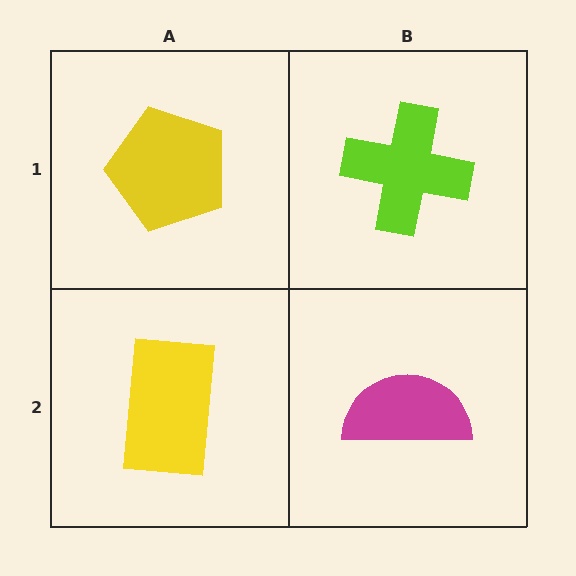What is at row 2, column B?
A magenta semicircle.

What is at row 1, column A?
A yellow pentagon.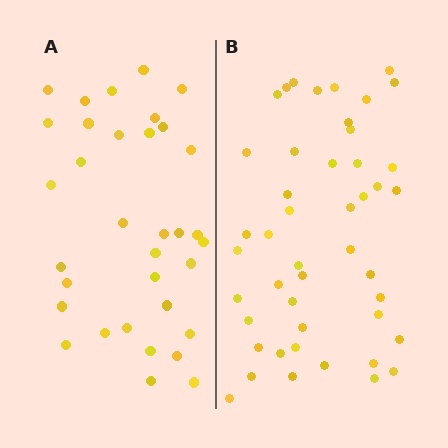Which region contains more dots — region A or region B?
Region B (the right region) has more dots.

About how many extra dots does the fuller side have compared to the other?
Region B has roughly 12 or so more dots than region A.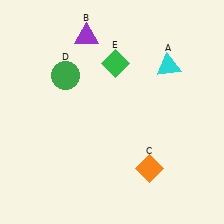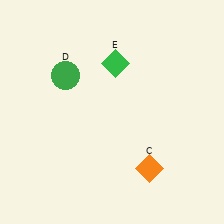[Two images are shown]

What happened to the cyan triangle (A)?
The cyan triangle (A) was removed in Image 2. It was in the top-right area of Image 1.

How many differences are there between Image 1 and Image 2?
There are 2 differences between the two images.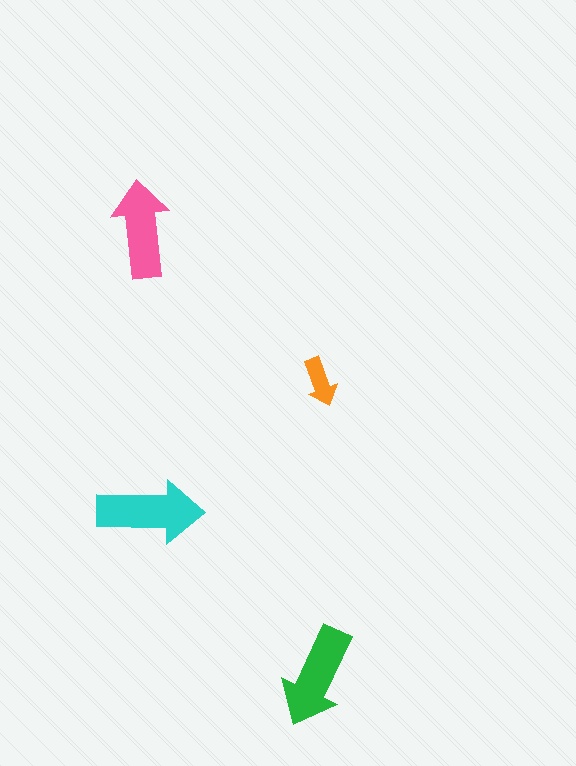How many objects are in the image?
There are 4 objects in the image.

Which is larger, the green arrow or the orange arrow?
The green one.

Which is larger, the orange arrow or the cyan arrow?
The cyan one.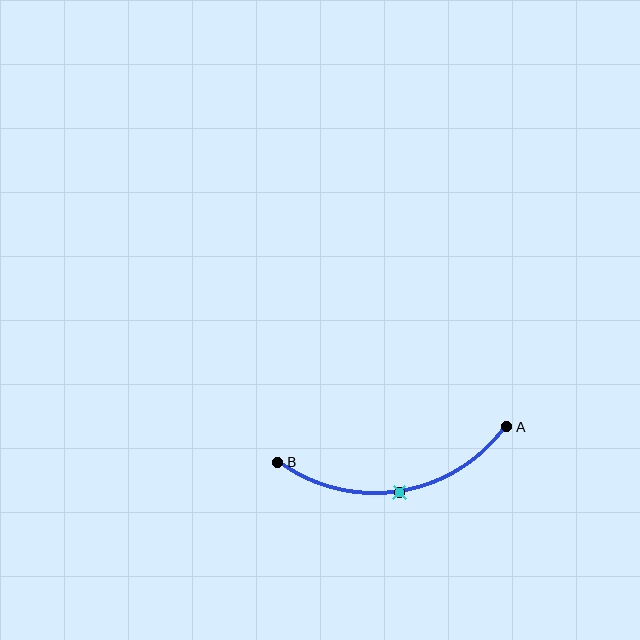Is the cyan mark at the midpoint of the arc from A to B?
Yes. The cyan mark lies on the arc at equal arc-length from both A and B — it is the arc midpoint.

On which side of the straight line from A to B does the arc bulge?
The arc bulges below the straight line connecting A and B.